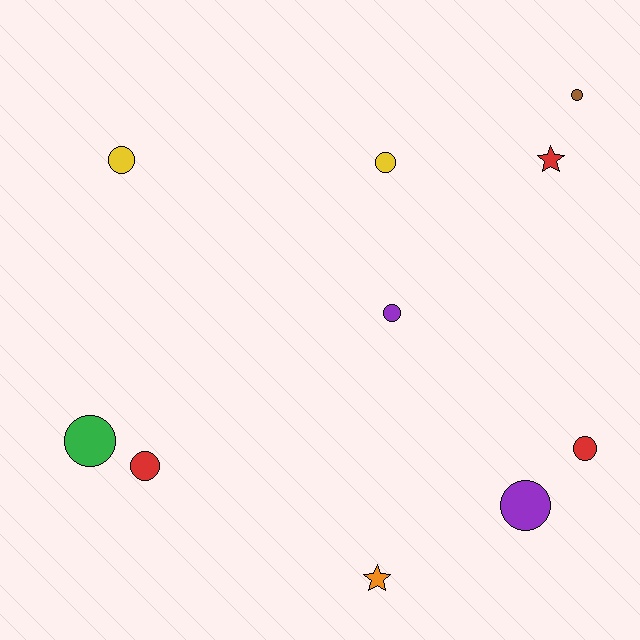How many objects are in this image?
There are 10 objects.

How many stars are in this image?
There are 2 stars.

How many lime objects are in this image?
There are no lime objects.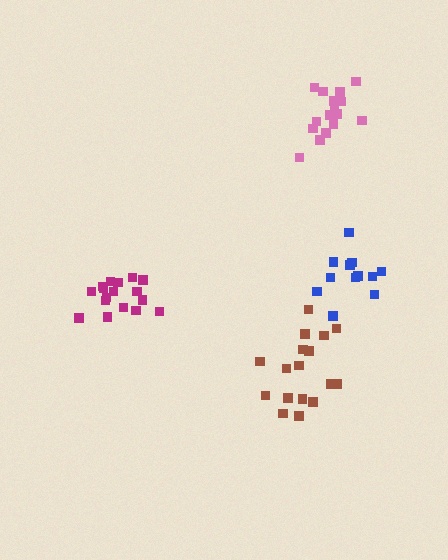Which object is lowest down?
The brown cluster is bottommost.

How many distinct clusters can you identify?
There are 4 distinct clusters.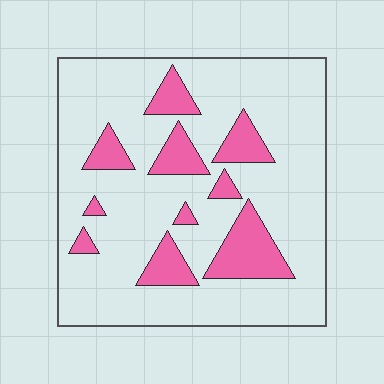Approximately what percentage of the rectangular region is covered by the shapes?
Approximately 20%.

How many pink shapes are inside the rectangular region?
10.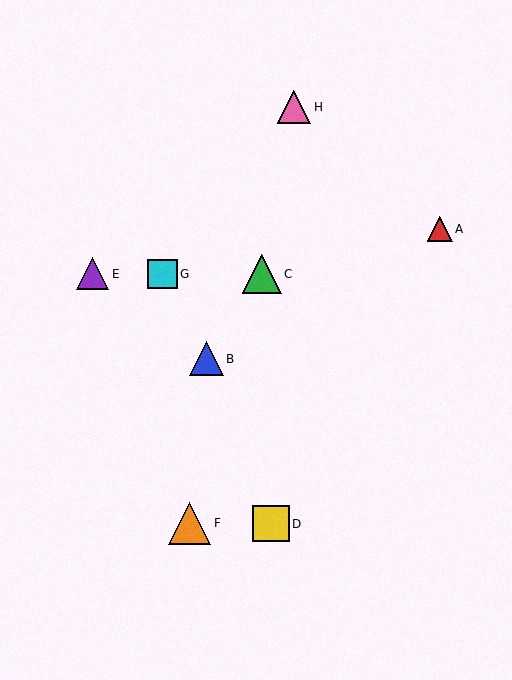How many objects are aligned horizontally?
3 objects (C, E, G) are aligned horizontally.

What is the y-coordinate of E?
Object E is at y≈274.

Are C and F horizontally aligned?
No, C is at y≈274 and F is at y≈523.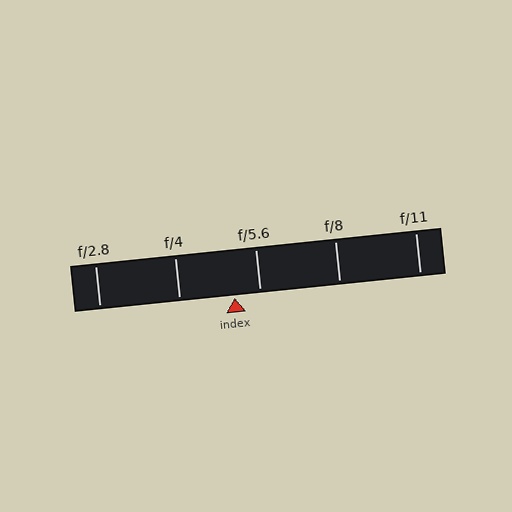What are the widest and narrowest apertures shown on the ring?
The widest aperture shown is f/2.8 and the narrowest is f/11.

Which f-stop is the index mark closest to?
The index mark is closest to f/5.6.